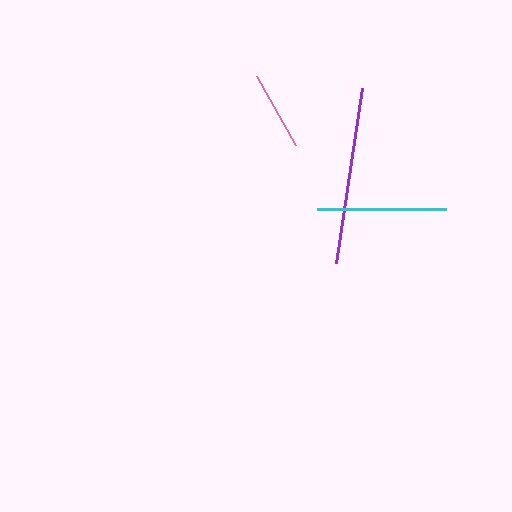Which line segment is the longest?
The purple line is the longest at approximately 177 pixels.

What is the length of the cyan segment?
The cyan segment is approximately 129 pixels long.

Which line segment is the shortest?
The pink line is the shortest at approximately 80 pixels.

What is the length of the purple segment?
The purple segment is approximately 177 pixels long.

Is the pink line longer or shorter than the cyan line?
The cyan line is longer than the pink line.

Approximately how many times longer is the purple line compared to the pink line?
The purple line is approximately 2.2 times the length of the pink line.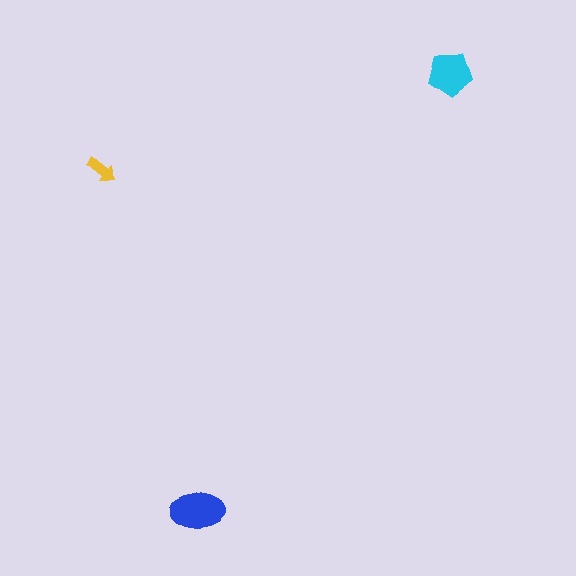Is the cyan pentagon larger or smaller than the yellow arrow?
Larger.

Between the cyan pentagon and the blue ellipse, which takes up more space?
The blue ellipse.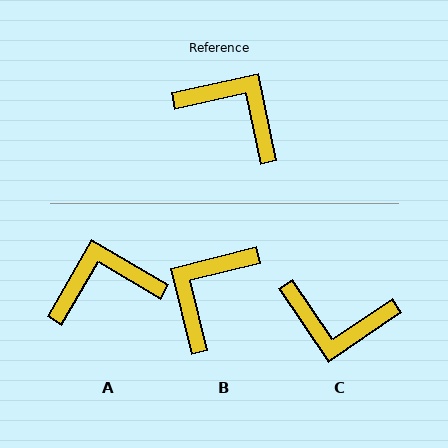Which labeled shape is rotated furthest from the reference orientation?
C, about 158 degrees away.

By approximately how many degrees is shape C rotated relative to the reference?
Approximately 158 degrees clockwise.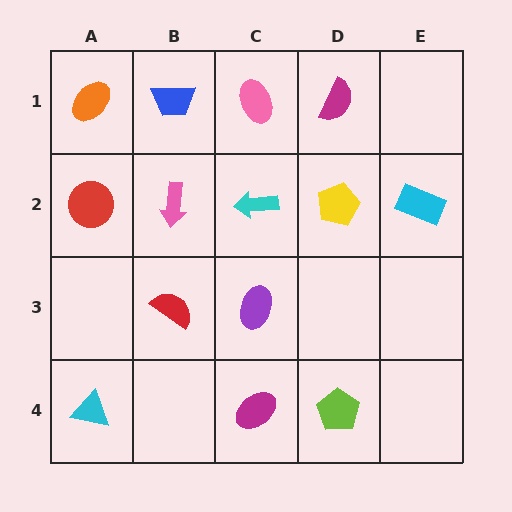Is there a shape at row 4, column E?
No, that cell is empty.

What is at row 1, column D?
A magenta semicircle.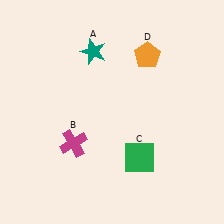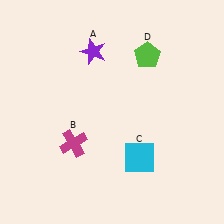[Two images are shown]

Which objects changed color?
A changed from teal to purple. C changed from green to cyan. D changed from orange to lime.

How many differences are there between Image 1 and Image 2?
There are 3 differences between the two images.